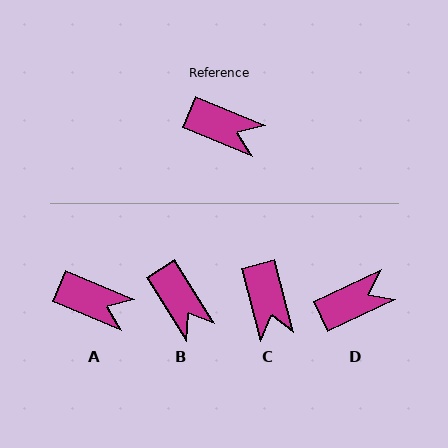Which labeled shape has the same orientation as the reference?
A.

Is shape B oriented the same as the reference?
No, it is off by about 35 degrees.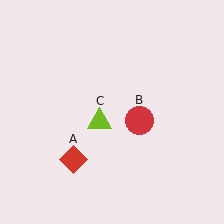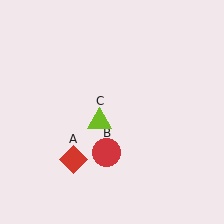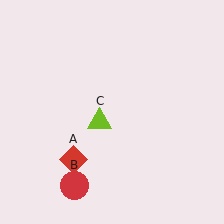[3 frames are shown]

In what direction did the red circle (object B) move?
The red circle (object B) moved down and to the left.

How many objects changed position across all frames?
1 object changed position: red circle (object B).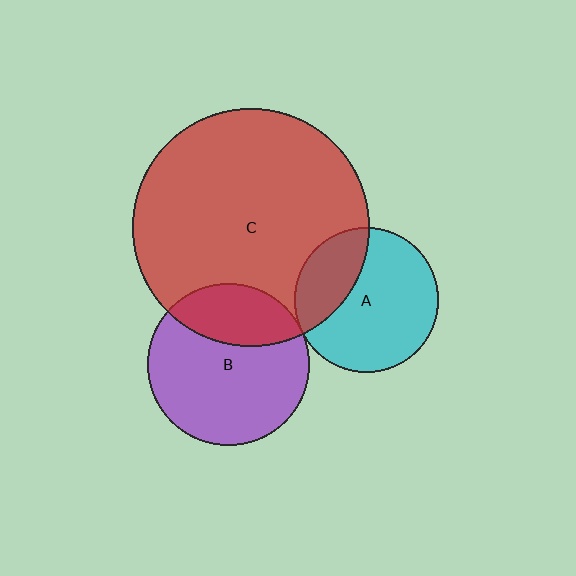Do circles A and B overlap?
Yes.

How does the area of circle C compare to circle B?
Approximately 2.2 times.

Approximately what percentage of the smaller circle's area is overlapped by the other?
Approximately 5%.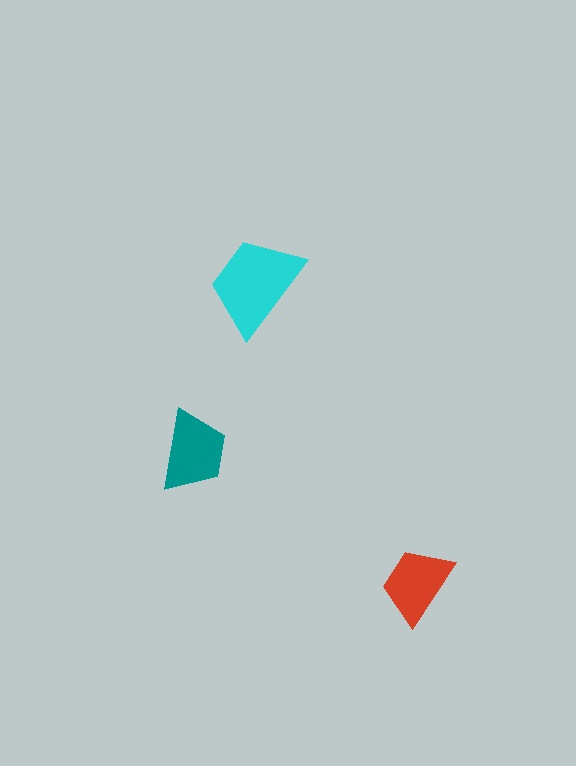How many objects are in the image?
There are 3 objects in the image.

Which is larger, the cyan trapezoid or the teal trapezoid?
The cyan one.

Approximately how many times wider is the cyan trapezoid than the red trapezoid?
About 1.5 times wider.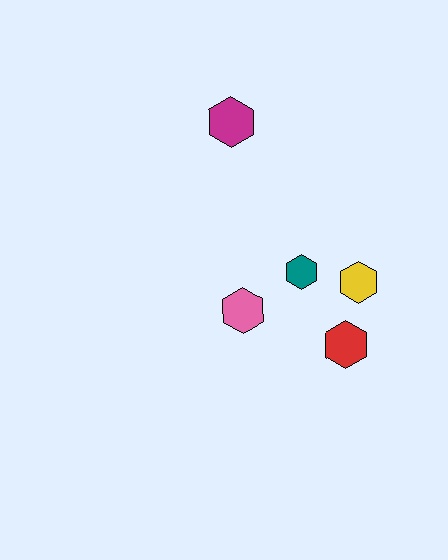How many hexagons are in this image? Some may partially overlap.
There are 5 hexagons.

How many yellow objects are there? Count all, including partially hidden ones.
There is 1 yellow object.